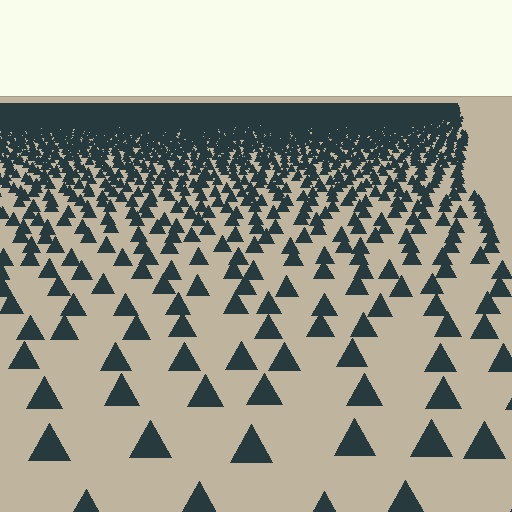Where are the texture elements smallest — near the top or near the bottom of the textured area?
Near the top.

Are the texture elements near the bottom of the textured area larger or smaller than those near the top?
Larger. Near the bottom, elements are closer to the viewer and appear at a bigger on-screen size.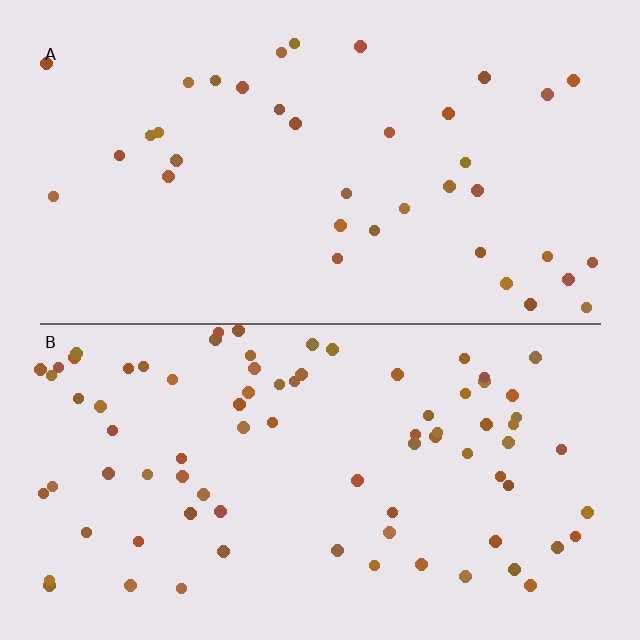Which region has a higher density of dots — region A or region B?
B (the bottom).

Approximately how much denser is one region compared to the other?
Approximately 2.2× — region B over region A.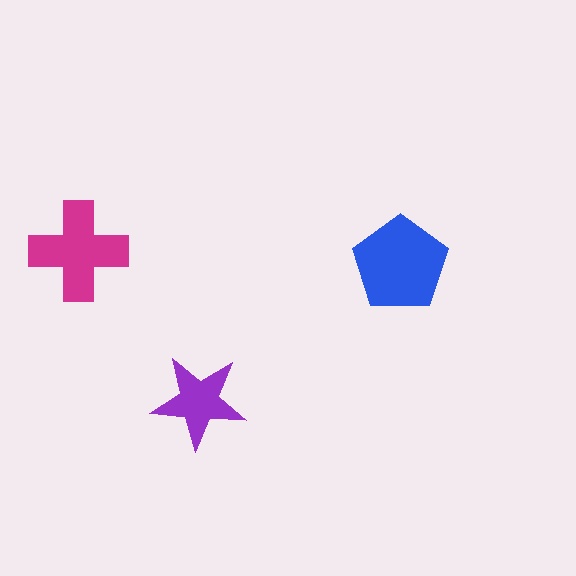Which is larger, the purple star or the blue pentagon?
The blue pentagon.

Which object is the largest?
The blue pentagon.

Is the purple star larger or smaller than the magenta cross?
Smaller.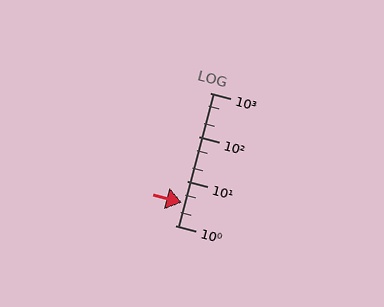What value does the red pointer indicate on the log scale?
The pointer indicates approximately 3.3.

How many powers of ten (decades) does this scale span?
The scale spans 3 decades, from 1 to 1000.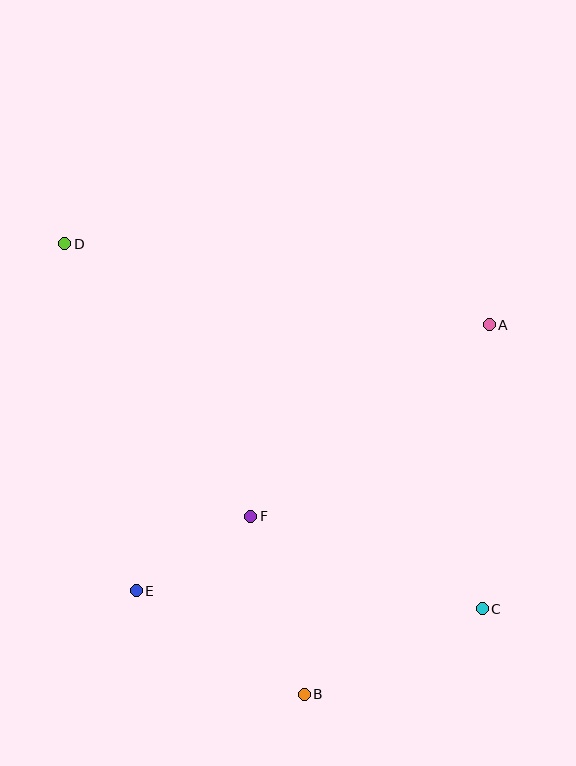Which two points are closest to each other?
Points E and F are closest to each other.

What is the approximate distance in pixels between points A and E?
The distance between A and E is approximately 442 pixels.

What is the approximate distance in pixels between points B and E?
The distance between B and E is approximately 197 pixels.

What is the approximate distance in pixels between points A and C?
The distance between A and C is approximately 284 pixels.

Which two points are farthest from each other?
Points C and D are farthest from each other.